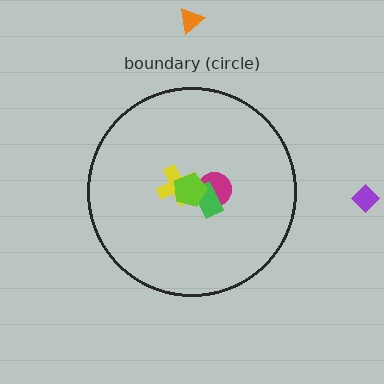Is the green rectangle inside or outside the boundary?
Inside.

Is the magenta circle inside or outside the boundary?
Inside.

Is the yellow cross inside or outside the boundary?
Inside.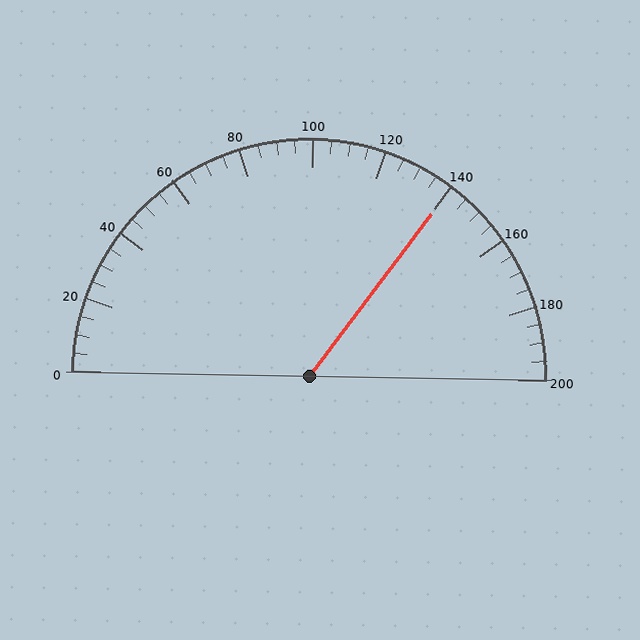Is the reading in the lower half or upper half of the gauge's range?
The reading is in the upper half of the range (0 to 200).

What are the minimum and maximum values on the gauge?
The gauge ranges from 0 to 200.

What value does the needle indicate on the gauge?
The needle indicates approximately 140.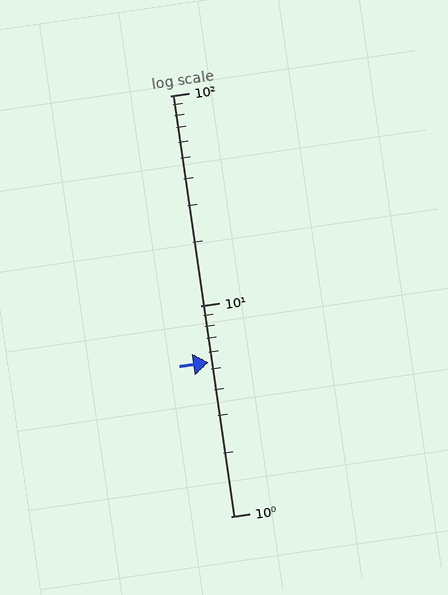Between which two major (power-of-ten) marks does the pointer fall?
The pointer is between 1 and 10.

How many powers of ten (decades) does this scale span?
The scale spans 2 decades, from 1 to 100.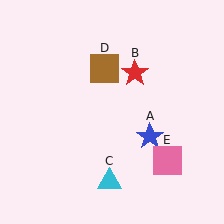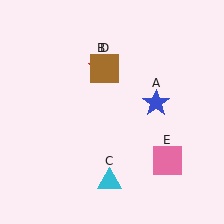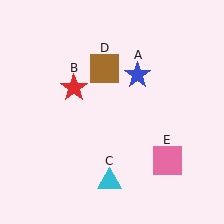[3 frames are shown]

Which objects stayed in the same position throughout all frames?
Cyan triangle (object C) and brown square (object D) and pink square (object E) remained stationary.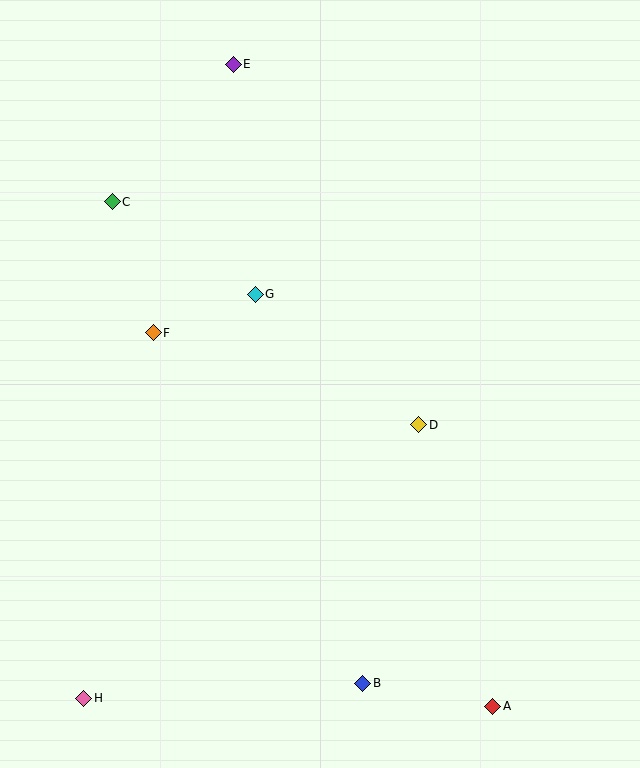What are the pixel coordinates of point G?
Point G is at (255, 294).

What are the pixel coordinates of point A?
Point A is at (493, 706).